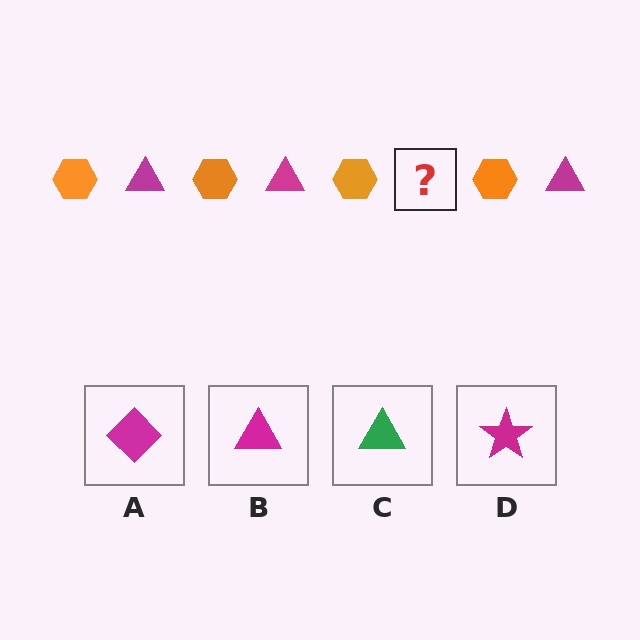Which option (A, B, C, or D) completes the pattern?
B.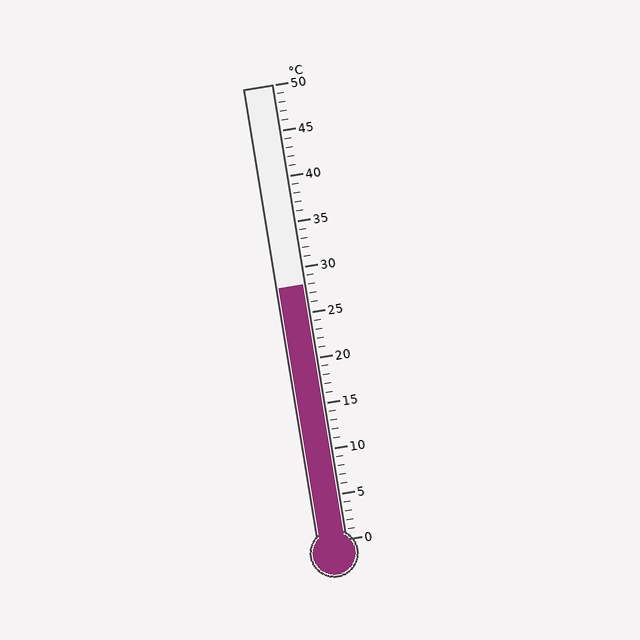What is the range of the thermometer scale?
The thermometer scale ranges from 0°C to 50°C.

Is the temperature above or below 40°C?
The temperature is below 40°C.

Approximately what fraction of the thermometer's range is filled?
The thermometer is filled to approximately 55% of its range.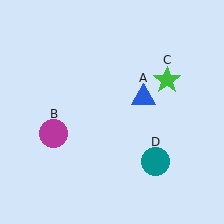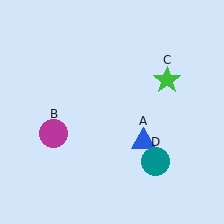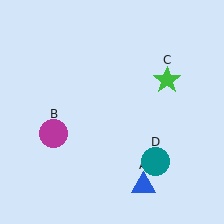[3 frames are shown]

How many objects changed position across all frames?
1 object changed position: blue triangle (object A).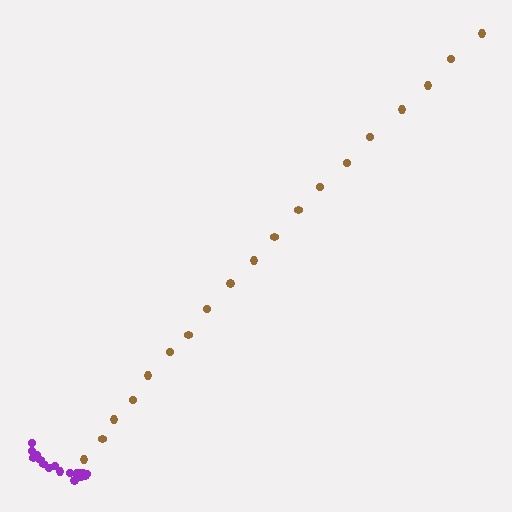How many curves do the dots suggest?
There are 2 distinct paths.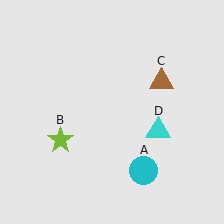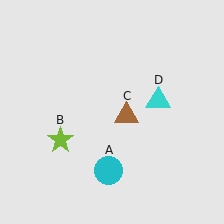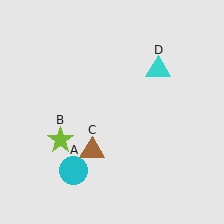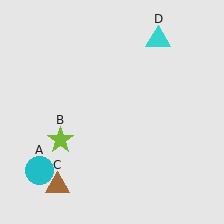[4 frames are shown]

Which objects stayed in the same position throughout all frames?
Lime star (object B) remained stationary.